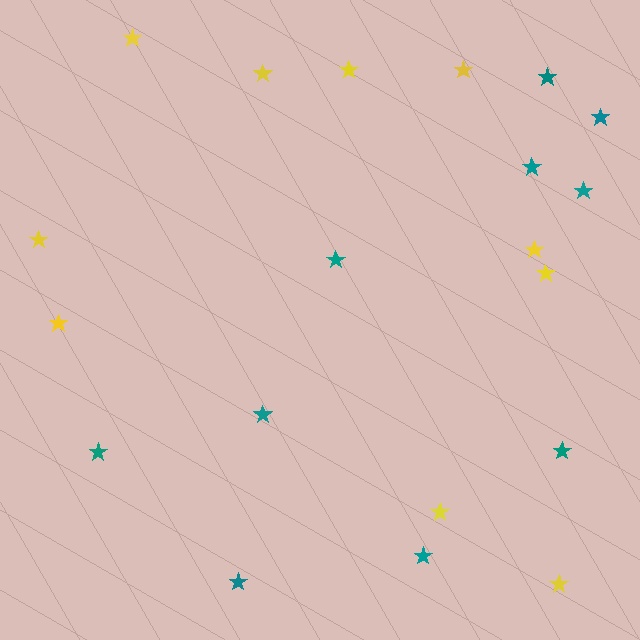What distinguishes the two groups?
There are 2 groups: one group of teal stars (10) and one group of yellow stars (10).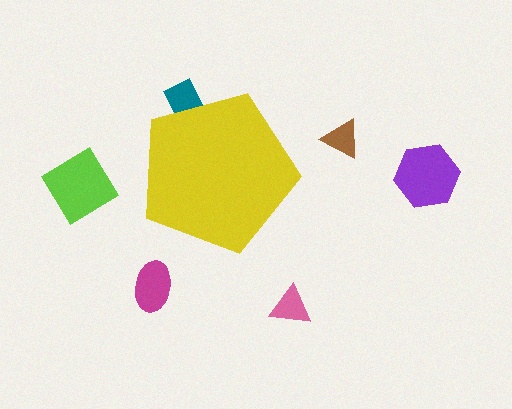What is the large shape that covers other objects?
A yellow pentagon.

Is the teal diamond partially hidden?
Yes, the teal diamond is partially hidden behind the yellow pentagon.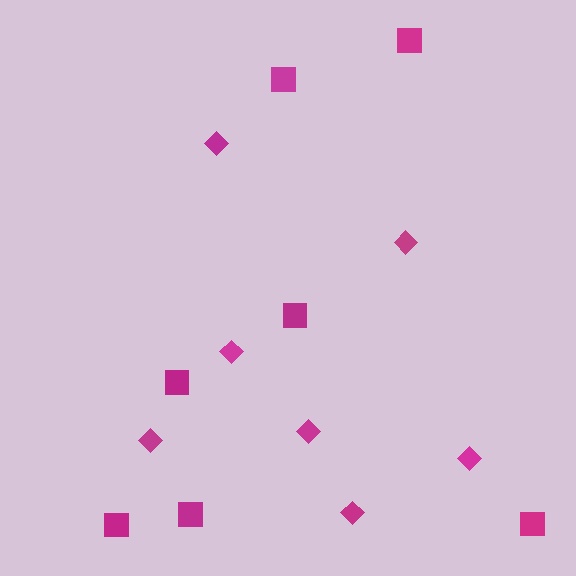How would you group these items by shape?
There are 2 groups: one group of diamonds (7) and one group of squares (7).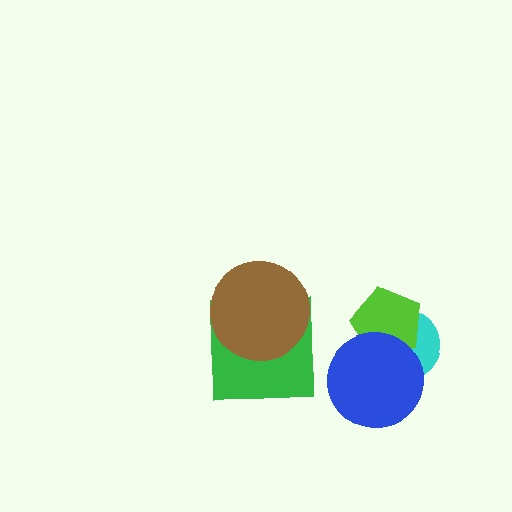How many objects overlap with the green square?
1 object overlaps with the green square.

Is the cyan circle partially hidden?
Yes, it is partially covered by another shape.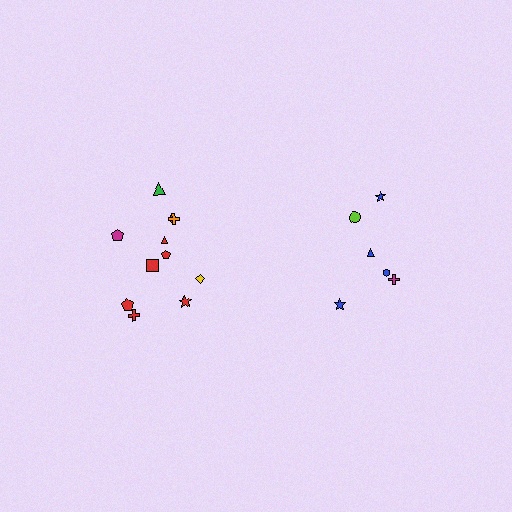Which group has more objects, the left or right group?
The left group.